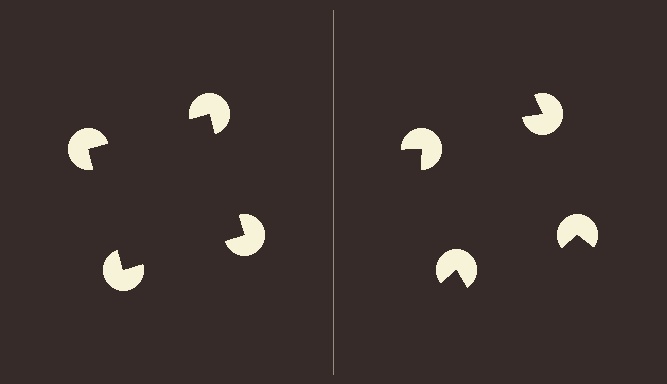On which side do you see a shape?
An illusory square appears on the left side. On the right side the wedge cuts are rotated, so no coherent shape forms.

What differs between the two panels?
The pac-man discs are positioned identically on both sides; only the wedge orientations differ. On the left they align to a square; on the right they are misaligned.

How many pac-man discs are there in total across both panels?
8 — 4 on each side.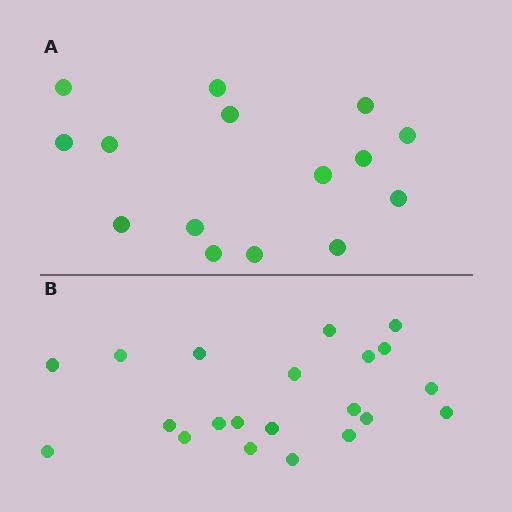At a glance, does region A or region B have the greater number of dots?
Region B (the bottom region) has more dots.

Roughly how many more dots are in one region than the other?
Region B has about 6 more dots than region A.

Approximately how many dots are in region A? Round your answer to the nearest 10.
About 20 dots. (The exact count is 15, which rounds to 20.)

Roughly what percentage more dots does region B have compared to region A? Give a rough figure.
About 40% more.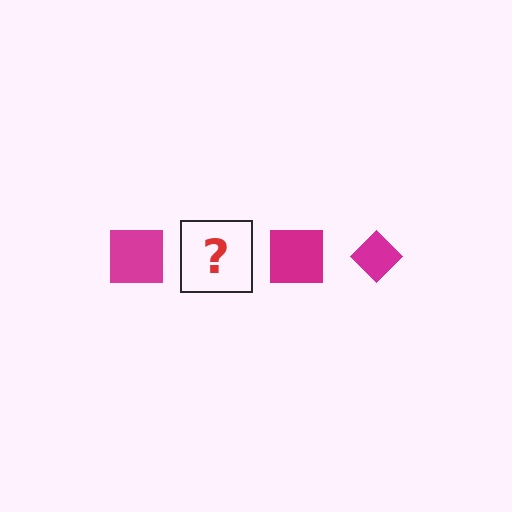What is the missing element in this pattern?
The missing element is a magenta diamond.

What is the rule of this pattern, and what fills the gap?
The rule is that the pattern cycles through square, diamond shapes in magenta. The gap should be filled with a magenta diamond.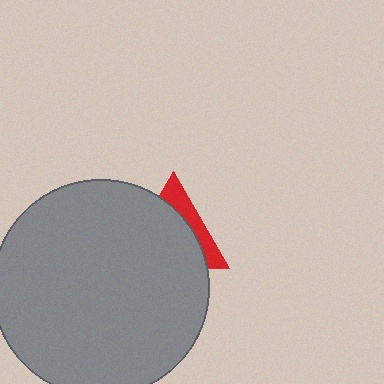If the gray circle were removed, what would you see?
You would see the complete red triangle.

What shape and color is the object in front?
The object in front is a gray circle.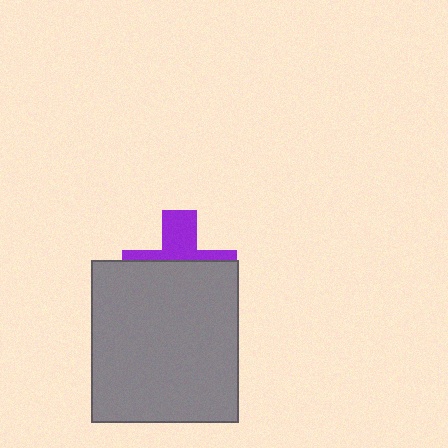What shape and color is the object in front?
The object in front is a gray rectangle.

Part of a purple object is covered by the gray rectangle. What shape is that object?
It is a cross.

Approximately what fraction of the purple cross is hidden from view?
Roughly 63% of the purple cross is hidden behind the gray rectangle.